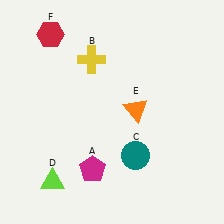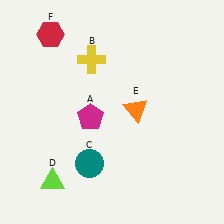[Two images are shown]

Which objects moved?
The objects that moved are: the magenta pentagon (A), the teal circle (C).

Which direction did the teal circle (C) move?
The teal circle (C) moved left.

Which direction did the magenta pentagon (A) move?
The magenta pentagon (A) moved up.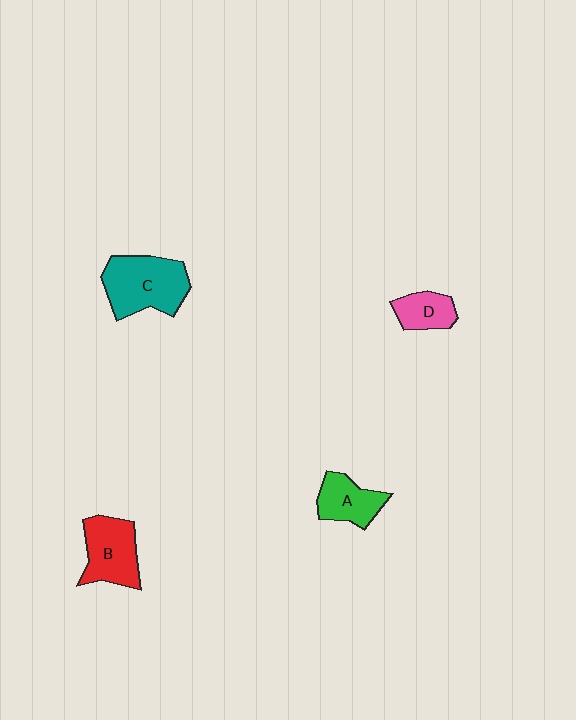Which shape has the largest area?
Shape C (teal).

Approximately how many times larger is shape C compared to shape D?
Approximately 2.1 times.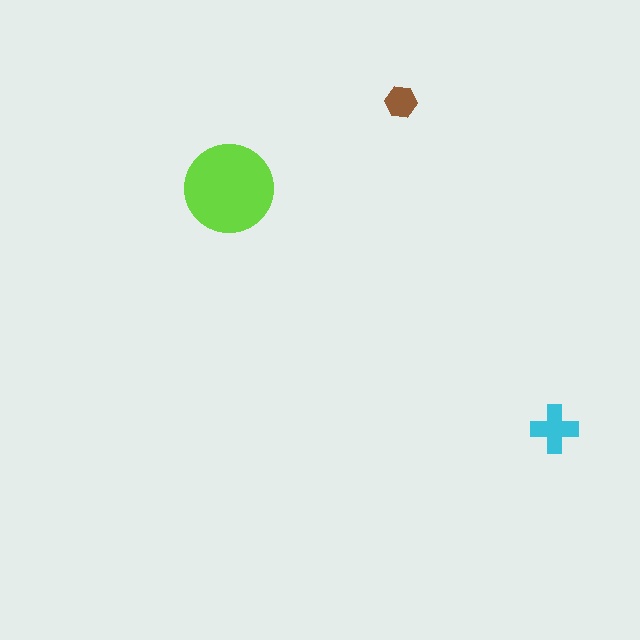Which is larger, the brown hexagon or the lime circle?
The lime circle.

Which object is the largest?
The lime circle.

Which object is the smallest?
The brown hexagon.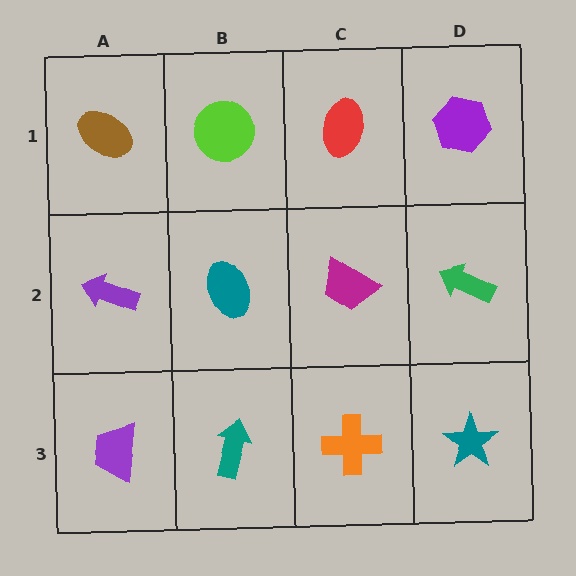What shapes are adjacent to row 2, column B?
A lime circle (row 1, column B), a teal arrow (row 3, column B), a purple arrow (row 2, column A), a magenta trapezoid (row 2, column C).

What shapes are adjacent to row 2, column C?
A red ellipse (row 1, column C), an orange cross (row 3, column C), a teal ellipse (row 2, column B), a green arrow (row 2, column D).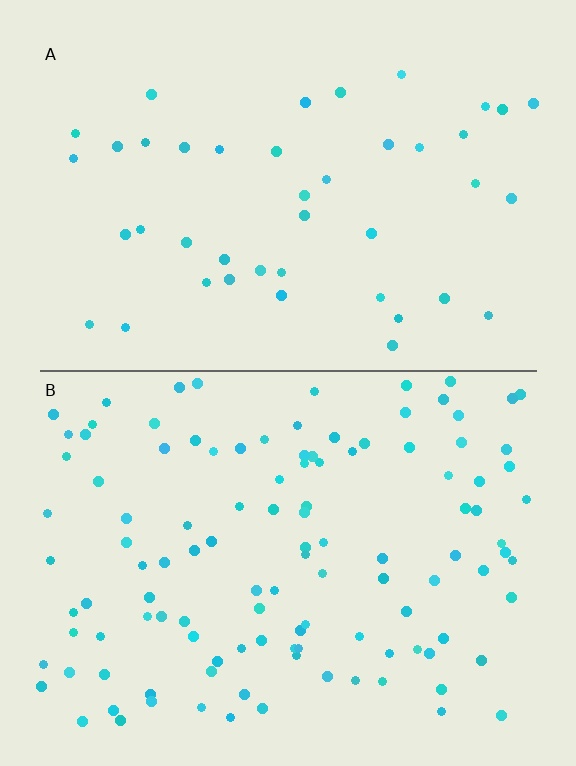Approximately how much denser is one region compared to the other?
Approximately 2.7× — region B over region A.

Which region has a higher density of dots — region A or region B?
B (the bottom).